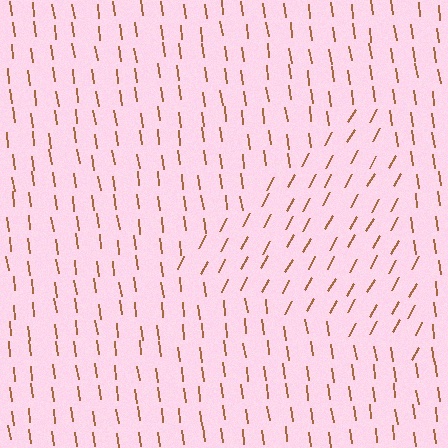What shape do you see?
I see a triangle.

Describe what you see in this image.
The image is filled with small brown line segments. A triangle region in the image has lines oriented differently from the surrounding lines, creating a visible texture boundary.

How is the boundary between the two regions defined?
The boundary is defined purely by a change in line orientation (approximately 37 degrees difference). All lines are the same color and thickness.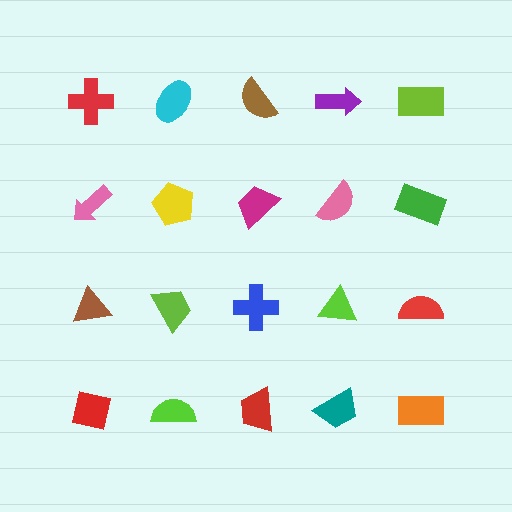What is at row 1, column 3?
A brown semicircle.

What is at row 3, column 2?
A lime trapezoid.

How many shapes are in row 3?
5 shapes.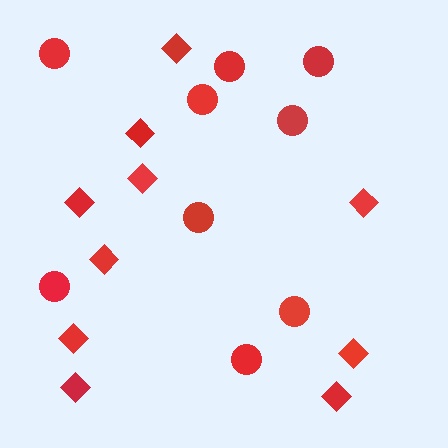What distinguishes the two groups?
There are 2 groups: one group of circles (9) and one group of diamonds (10).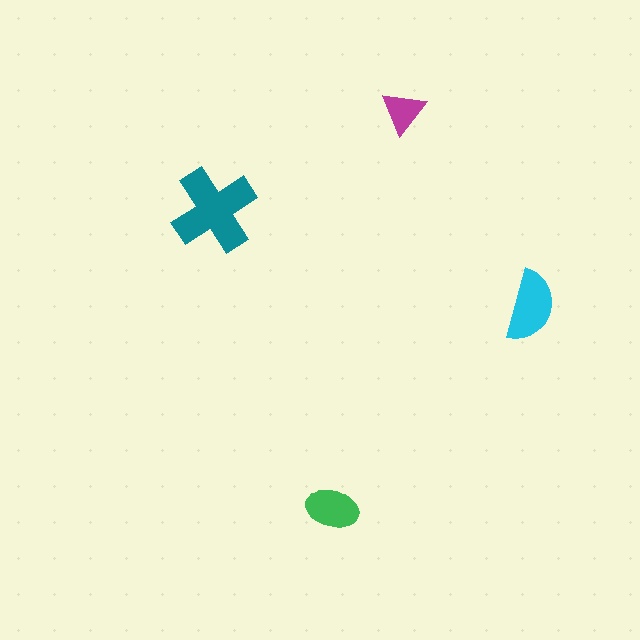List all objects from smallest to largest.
The magenta triangle, the green ellipse, the cyan semicircle, the teal cross.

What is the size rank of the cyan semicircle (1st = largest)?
2nd.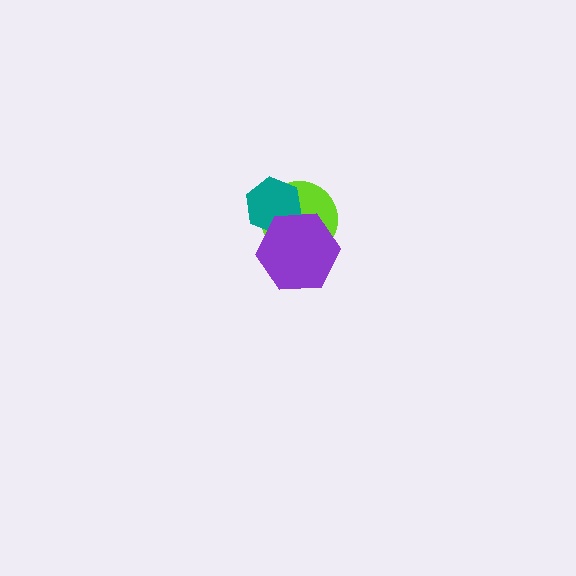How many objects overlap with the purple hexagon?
2 objects overlap with the purple hexagon.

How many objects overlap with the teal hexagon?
2 objects overlap with the teal hexagon.